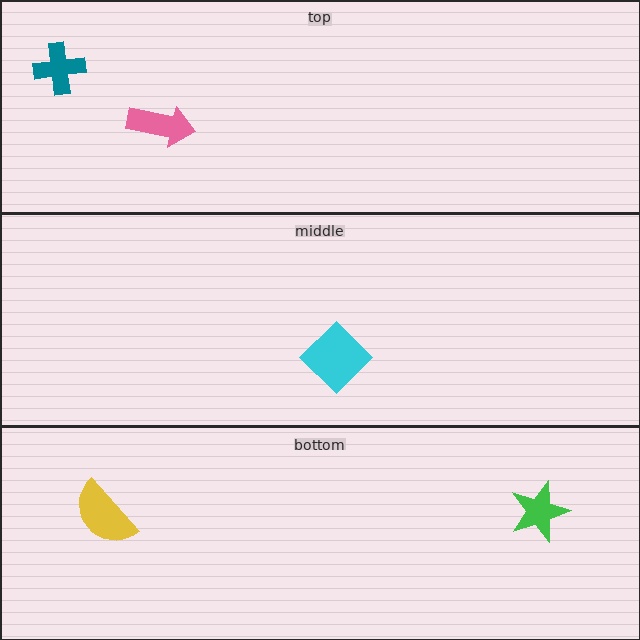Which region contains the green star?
The bottom region.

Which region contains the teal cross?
The top region.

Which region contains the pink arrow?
The top region.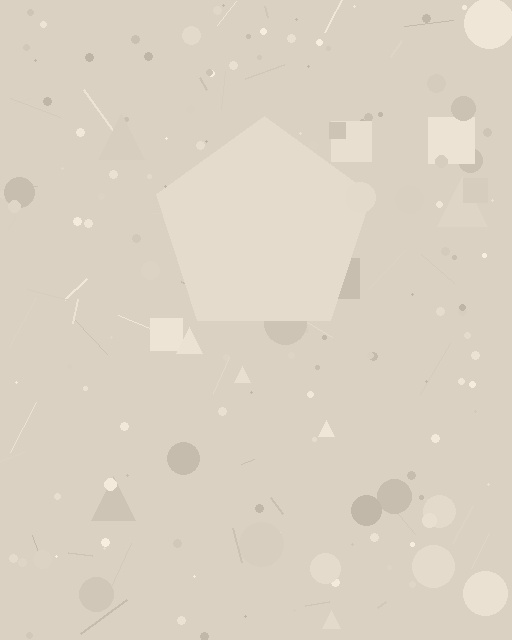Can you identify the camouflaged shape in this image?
The camouflaged shape is a pentagon.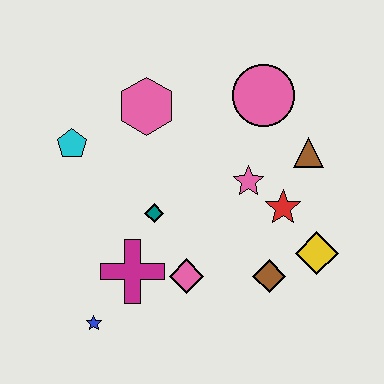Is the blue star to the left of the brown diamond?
Yes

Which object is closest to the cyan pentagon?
The pink hexagon is closest to the cyan pentagon.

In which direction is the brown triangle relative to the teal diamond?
The brown triangle is to the right of the teal diamond.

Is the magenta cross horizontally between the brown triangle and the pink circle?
No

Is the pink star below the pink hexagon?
Yes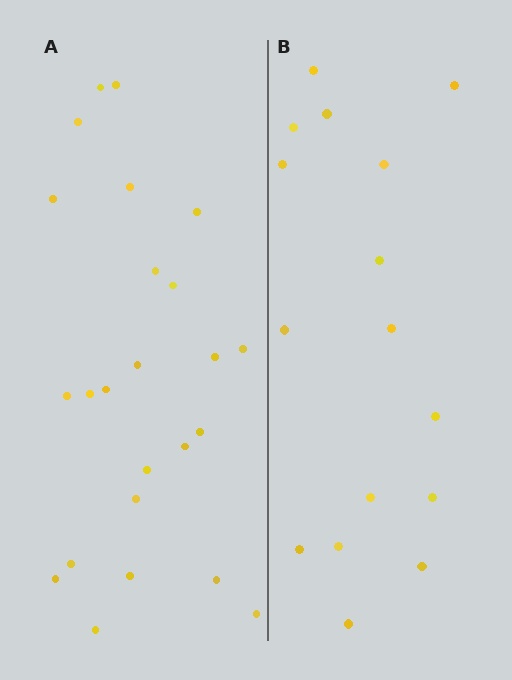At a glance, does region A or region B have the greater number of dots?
Region A (the left region) has more dots.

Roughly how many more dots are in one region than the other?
Region A has roughly 8 or so more dots than region B.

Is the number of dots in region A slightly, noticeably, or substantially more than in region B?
Region A has substantially more. The ratio is roughly 1.5 to 1.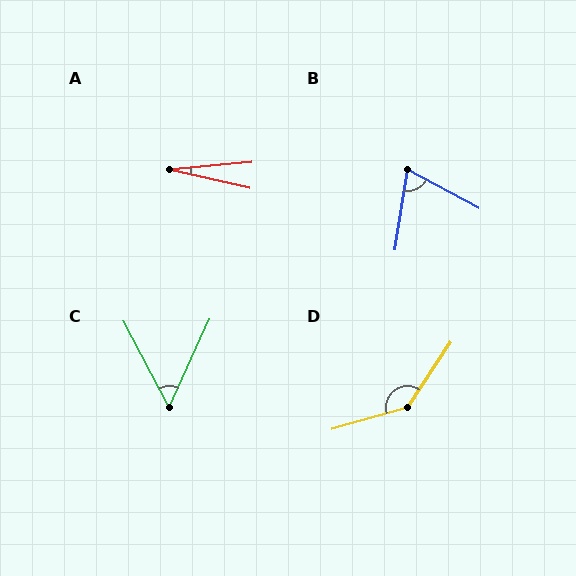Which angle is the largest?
D, at approximately 139 degrees.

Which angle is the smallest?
A, at approximately 18 degrees.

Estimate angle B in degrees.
Approximately 71 degrees.